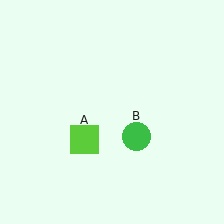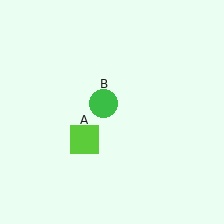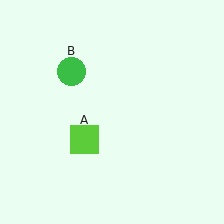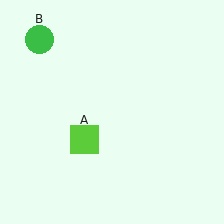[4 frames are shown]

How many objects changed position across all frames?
1 object changed position: green circle (object B).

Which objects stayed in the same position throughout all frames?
Lime square (object A) remained stationary.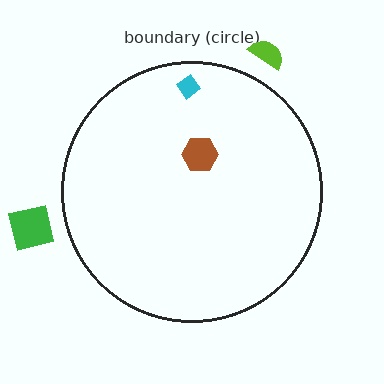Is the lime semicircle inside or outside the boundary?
Outside.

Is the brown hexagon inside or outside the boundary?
Inside.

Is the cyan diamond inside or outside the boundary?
Inside.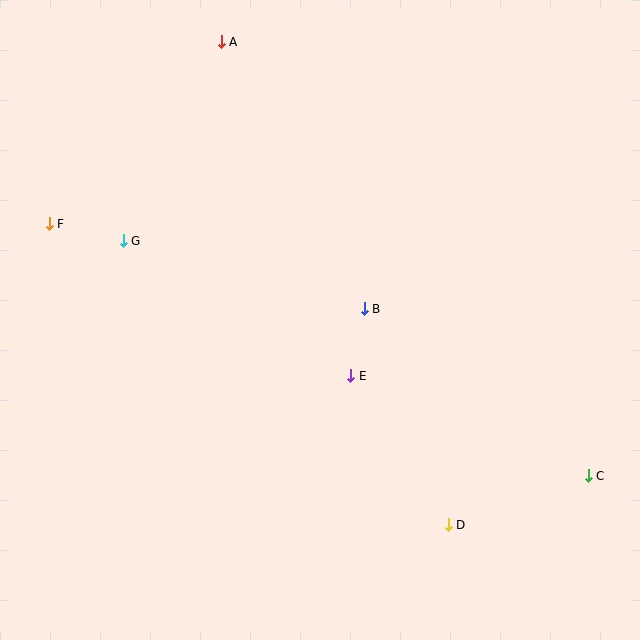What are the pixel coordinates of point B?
Point B is at (364, 309).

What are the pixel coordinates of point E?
Point E is at (351, 376).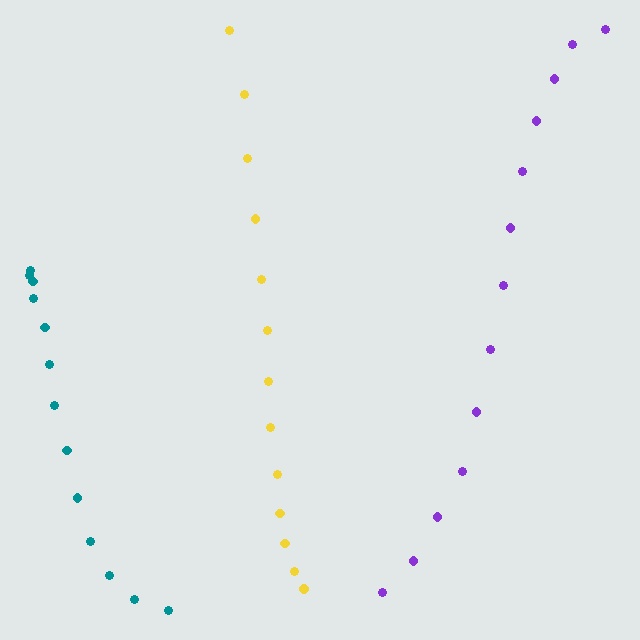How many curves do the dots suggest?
There are 3 distinct paths.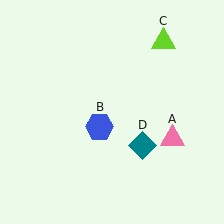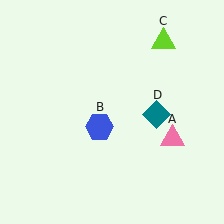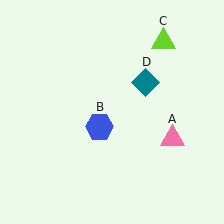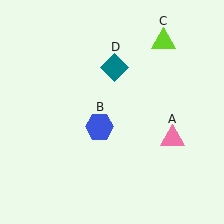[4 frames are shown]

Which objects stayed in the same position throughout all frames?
Pink triangle (object A) and blue hexagon (object B) and lime triangle (object C) remained stationary.